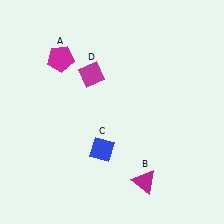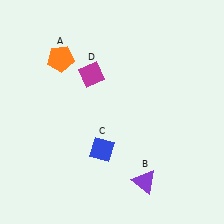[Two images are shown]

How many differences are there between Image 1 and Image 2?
There are 2 differences between the two images.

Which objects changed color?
A changed from magenta to orange. B changed from magenta to purple.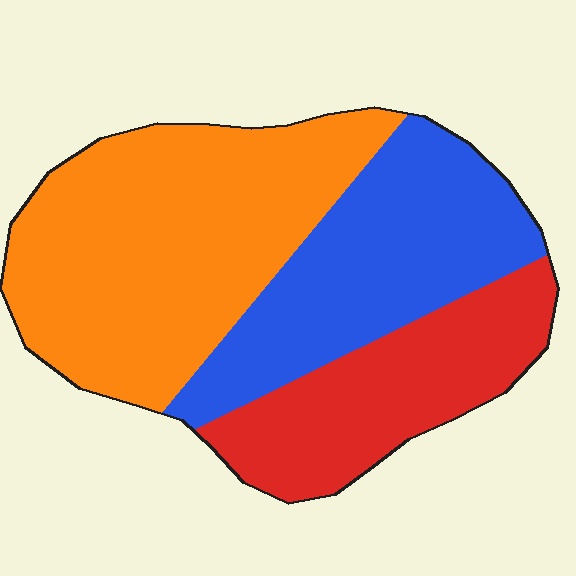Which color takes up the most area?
Orange, at roughly 45%.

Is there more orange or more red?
Orange.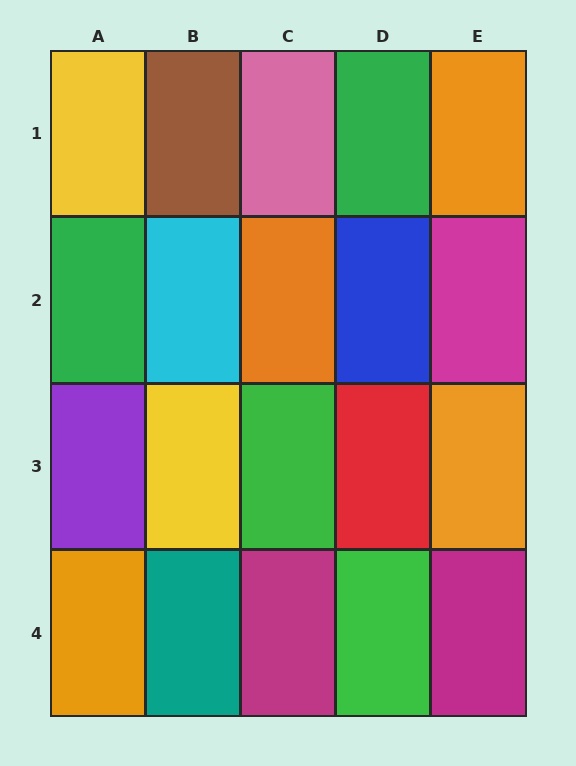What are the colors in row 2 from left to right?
Green, cyan, orange, blue, magenta.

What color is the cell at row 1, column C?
Pink.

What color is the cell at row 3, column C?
Green.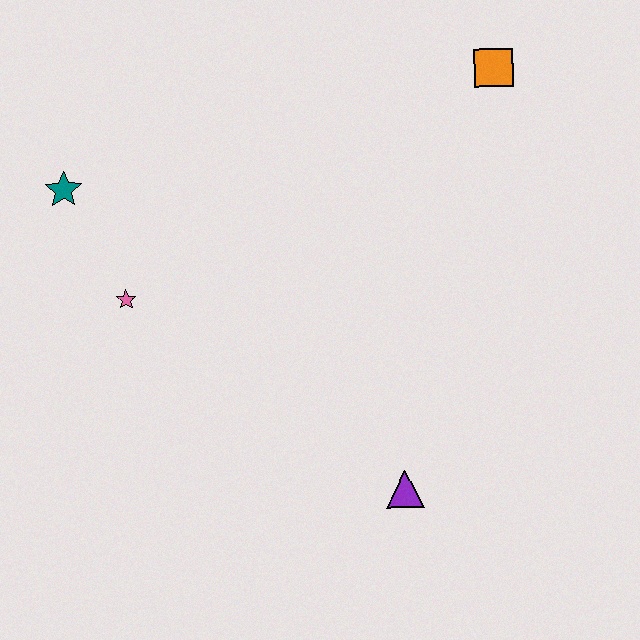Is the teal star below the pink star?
No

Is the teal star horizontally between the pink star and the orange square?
No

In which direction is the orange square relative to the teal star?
The orange square is to the right of the teal star.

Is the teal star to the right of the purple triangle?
No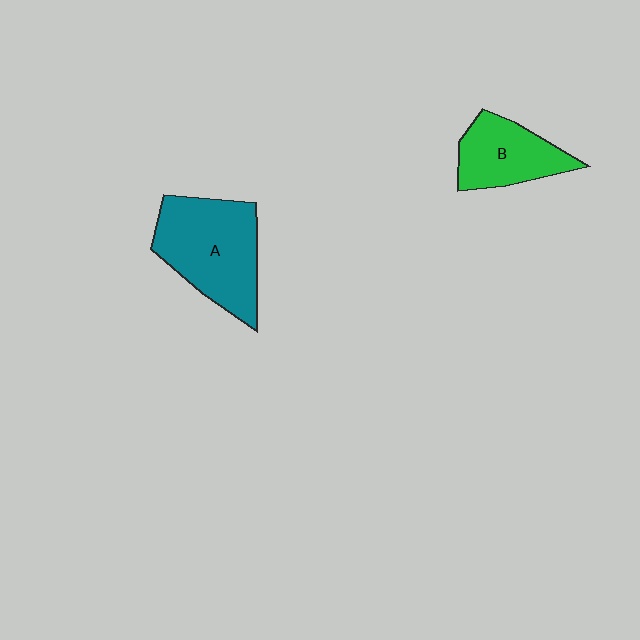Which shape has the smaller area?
Shape B (green).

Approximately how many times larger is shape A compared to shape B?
Approximately 1.5 times.